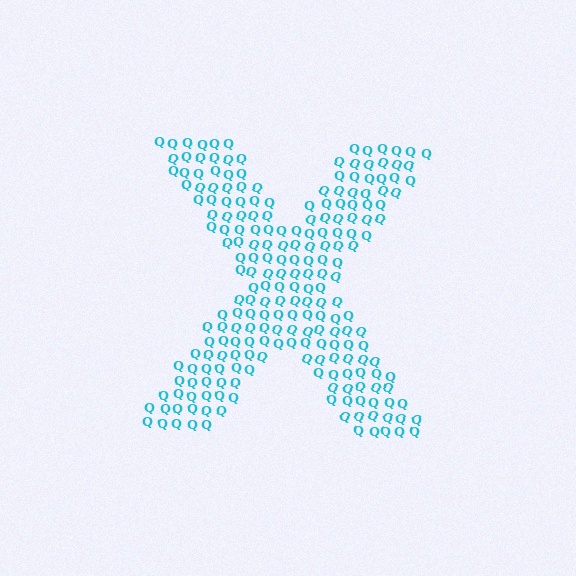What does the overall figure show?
The overall figure shows the letter X.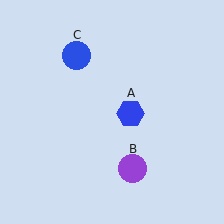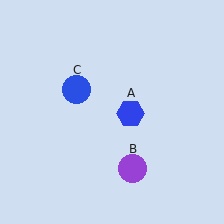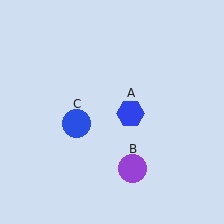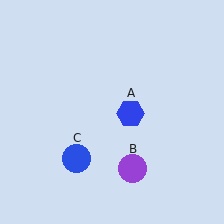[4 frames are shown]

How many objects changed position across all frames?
1 object changed position: blue circle (object C).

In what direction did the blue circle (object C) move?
The blue circle (object C) moved down.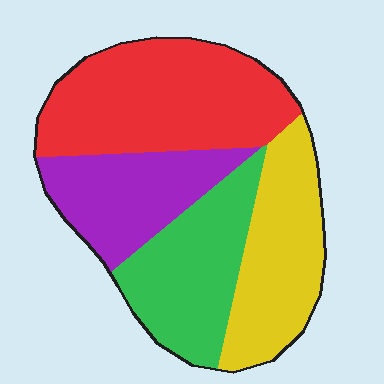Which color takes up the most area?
Red, at roughly 35%.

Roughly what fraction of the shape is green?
Green takes up between a sixth and a third of the shape.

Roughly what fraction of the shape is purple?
Purple covers about 20% of the shape.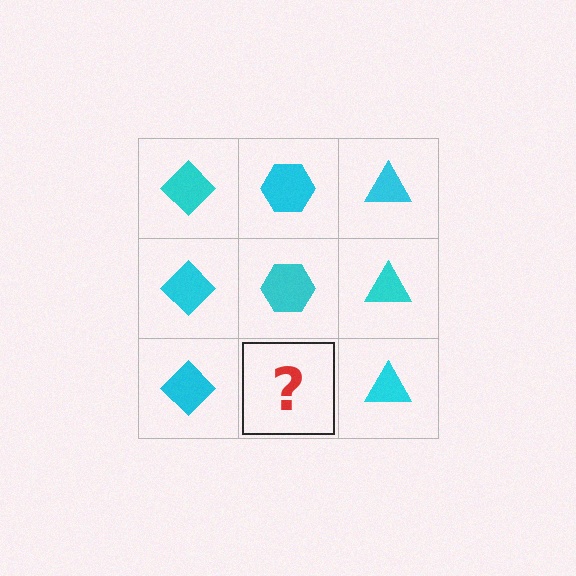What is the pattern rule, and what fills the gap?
The rule is that each column has a consistent shape. The gap should be filled with a cyan hexagon.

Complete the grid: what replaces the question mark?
The question mark should be replaced with a cyan hexagon.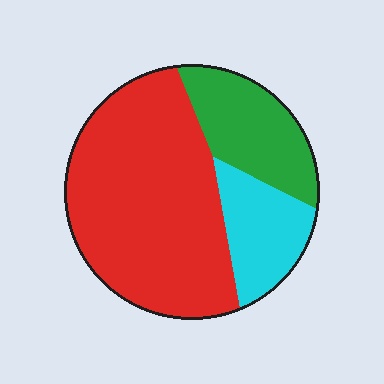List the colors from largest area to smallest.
From largest to smallest: red, green, cyan.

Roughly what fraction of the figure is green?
Green covers 21% of the figure.